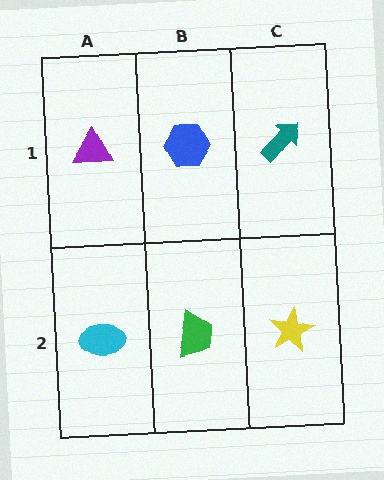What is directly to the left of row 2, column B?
A cyan ellipse.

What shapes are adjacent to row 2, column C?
A teal arrow (row 1, column C), a green trapezoid (row 2, column B).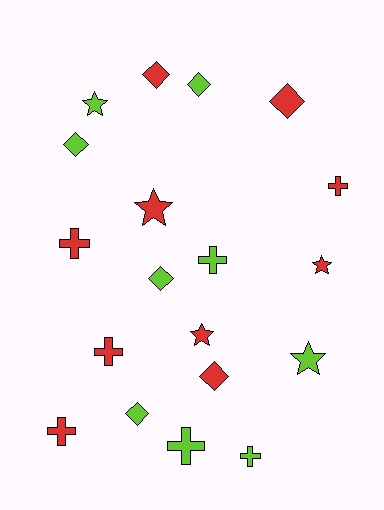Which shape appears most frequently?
Cross, with 7 objects.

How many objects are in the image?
There are 19 objects.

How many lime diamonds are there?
There are 4 lime diamonds.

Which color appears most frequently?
Red, with 10 objects.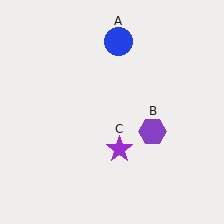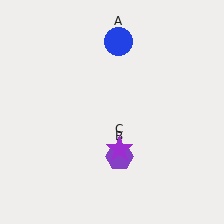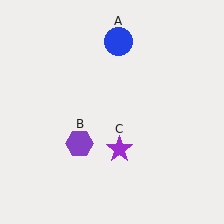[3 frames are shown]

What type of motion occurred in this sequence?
The purple hexagon (object B) rotated clockwise around the center of the scene.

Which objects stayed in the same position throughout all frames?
Blue circle (object A) and purple star (object C) remained stationary.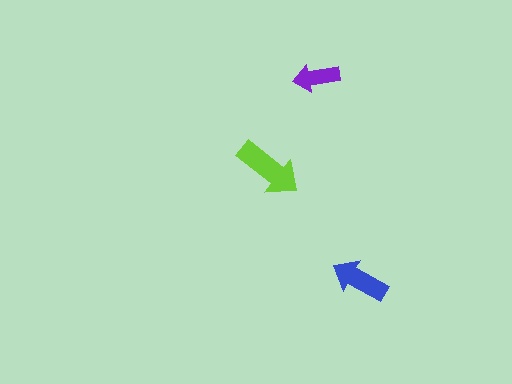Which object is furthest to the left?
The lime arrow is leftmost.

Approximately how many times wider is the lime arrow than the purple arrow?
About 1.5 times wider.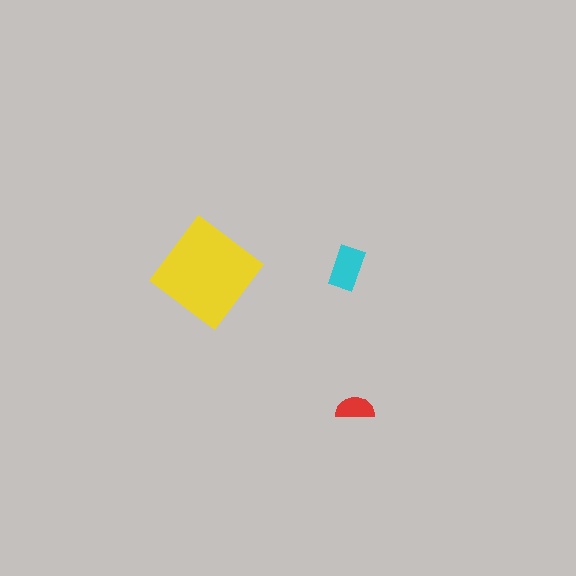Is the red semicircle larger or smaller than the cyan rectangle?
Smaller.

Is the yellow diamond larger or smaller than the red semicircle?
Larger.